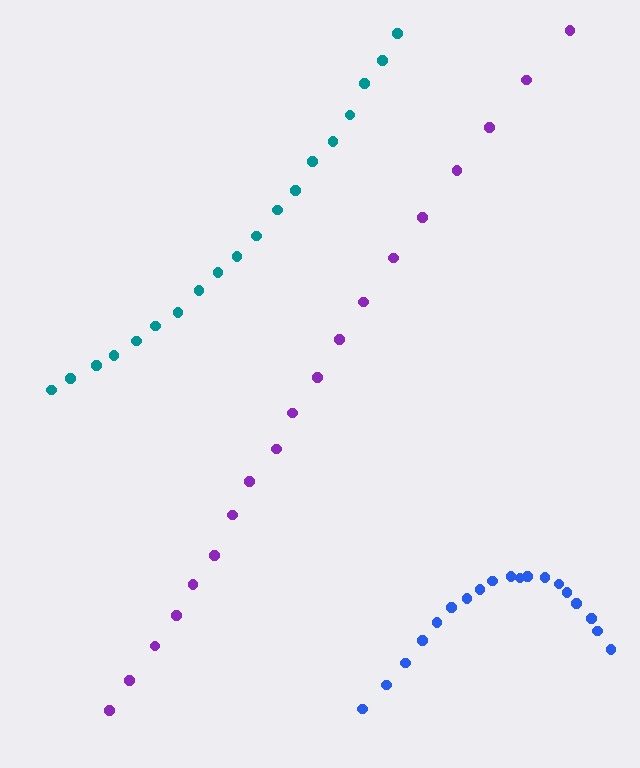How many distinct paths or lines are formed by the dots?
There are 3 distinct paths.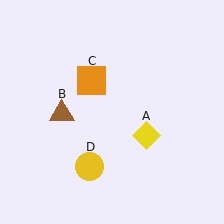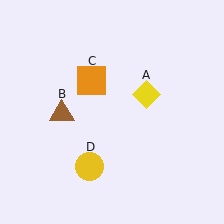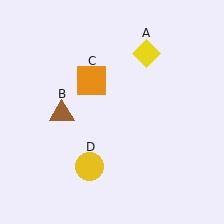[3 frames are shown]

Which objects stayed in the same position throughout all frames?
Brown triangle (object B) and orange square (object C) and yellow circle (object D) remained stationary.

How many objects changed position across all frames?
1 object changed position: yellow diamond (object A).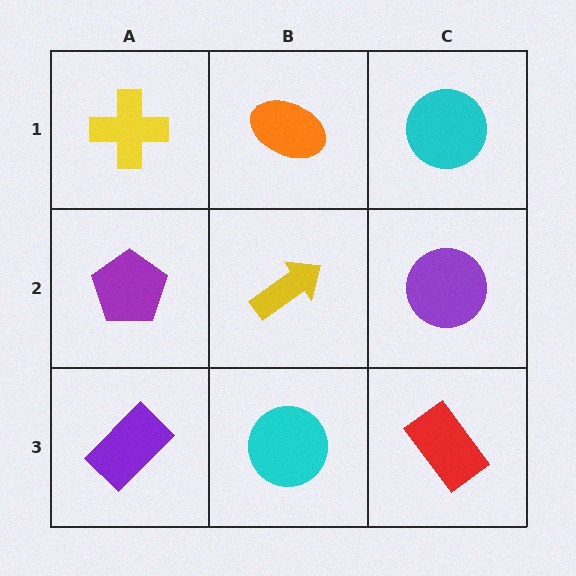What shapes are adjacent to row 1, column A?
A purple pentagon (row 2, column A), an orange ellipse (row 1, column B).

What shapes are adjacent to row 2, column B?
An orange ellipse (row 1, column B), a cyan circle (row 3, column B), a purple pentagon (row 2, column A), a purple circle (row 2, column C).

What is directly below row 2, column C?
A red rectangle.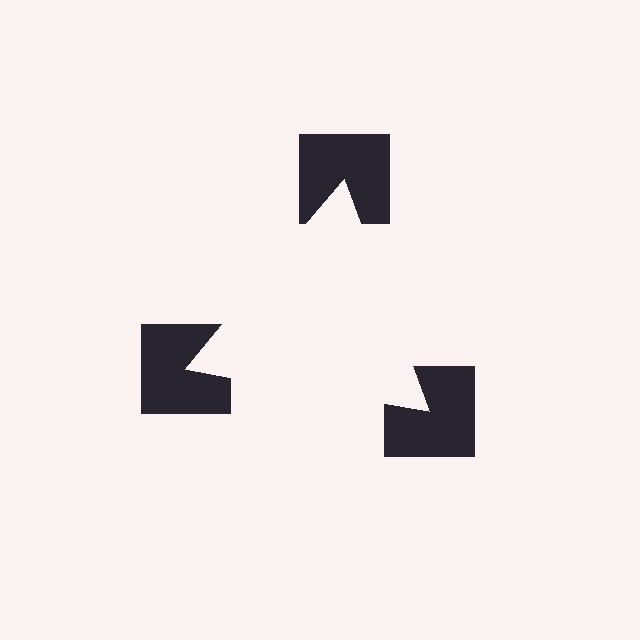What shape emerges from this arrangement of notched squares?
An illusory triangle — its edges are inferred from the aligned wedge cuts in the notched squares, not physically drawn.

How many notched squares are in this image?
There are 3 — one at each vertex of the illusory triangle.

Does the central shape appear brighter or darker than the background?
It typically appears slightly brighter than the background, even though no actual brightness change is drawn.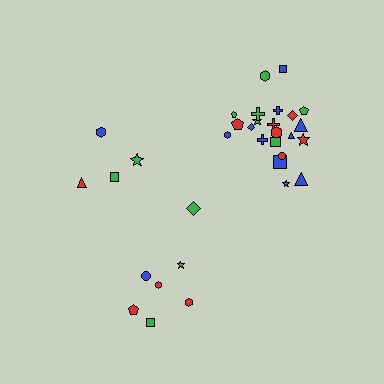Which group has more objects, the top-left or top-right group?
The top-right group.